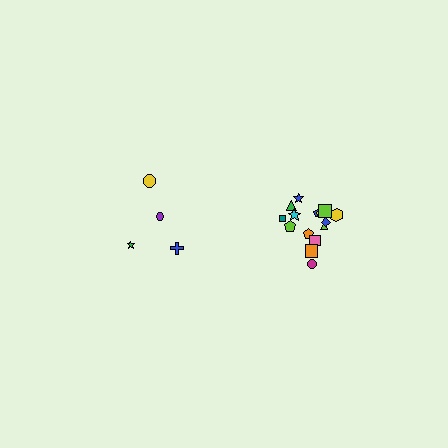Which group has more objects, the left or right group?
The right group.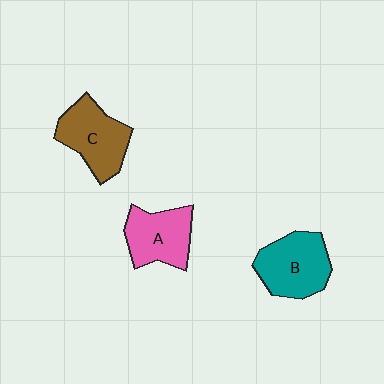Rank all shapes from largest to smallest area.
From largest to smallest: B (teal), C (brown), A (pink).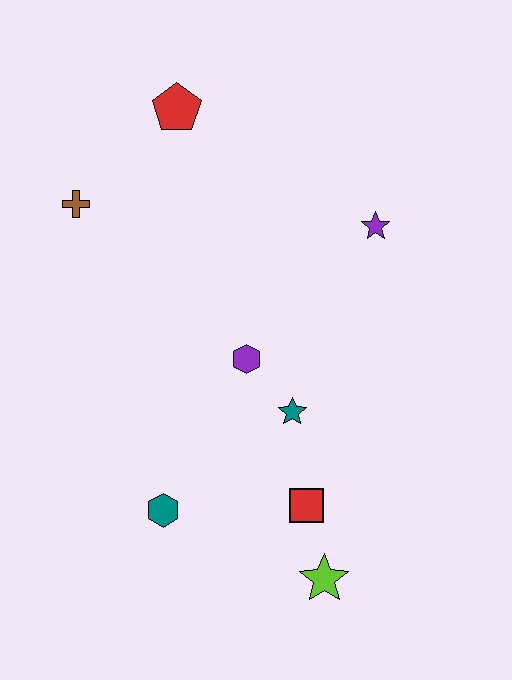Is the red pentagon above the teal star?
Yes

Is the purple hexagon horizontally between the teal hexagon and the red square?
Yes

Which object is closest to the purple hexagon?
The teal star is closest to the purple hexagon.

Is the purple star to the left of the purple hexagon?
No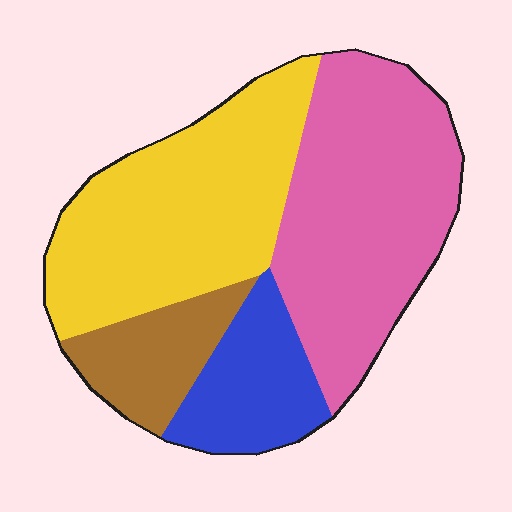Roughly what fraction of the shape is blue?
Blue covers roughly 15% of the shape.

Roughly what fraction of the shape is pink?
Pink takes up about three eighths (3/8) of the shape.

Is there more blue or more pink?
Pink.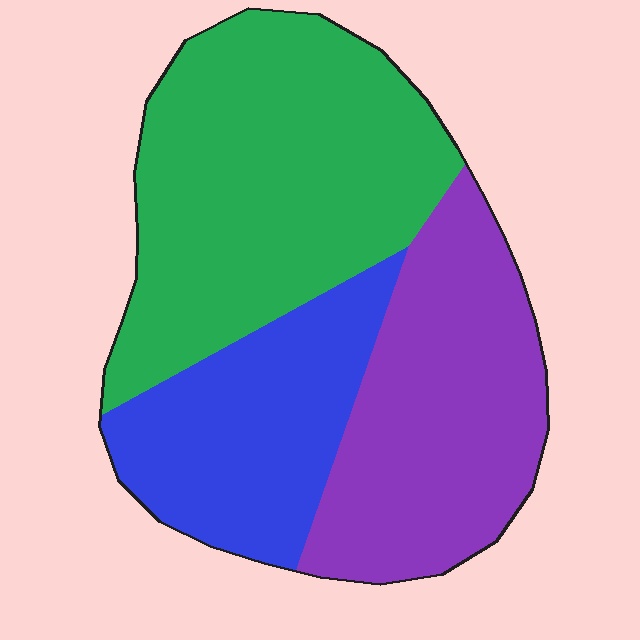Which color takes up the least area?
Blue, at roughly 25%.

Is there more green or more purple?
Green.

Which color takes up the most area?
Green, at roughly 45%.